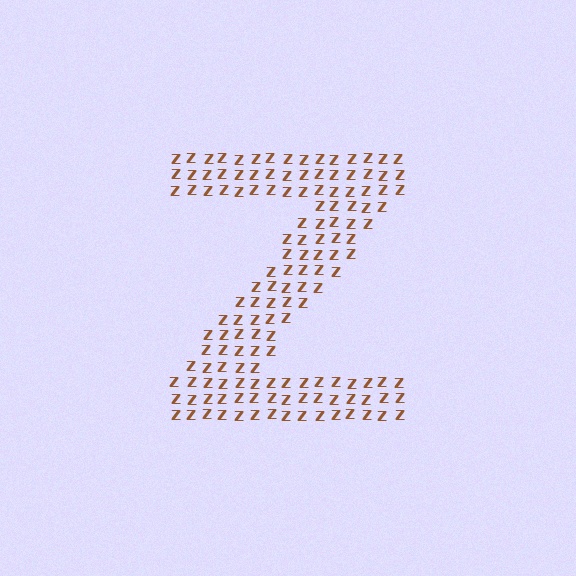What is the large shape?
The large shape is the letter Z.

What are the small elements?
The small elements are letter Z's.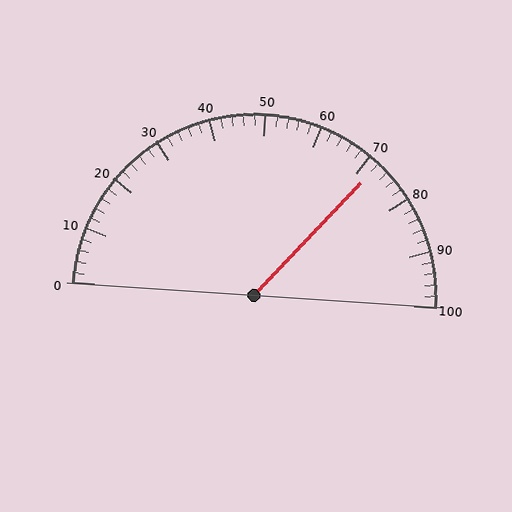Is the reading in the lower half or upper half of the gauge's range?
The reading is in the upper half of the range (0 to 100).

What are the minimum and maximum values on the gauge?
The gauge ranges from 0 to 100.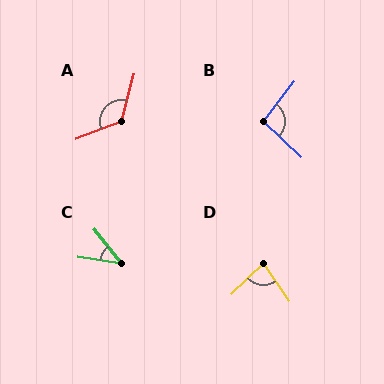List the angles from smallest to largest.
C (43°), D (80°), B (95°), A (125°).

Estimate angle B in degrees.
Approximately 95 degrees.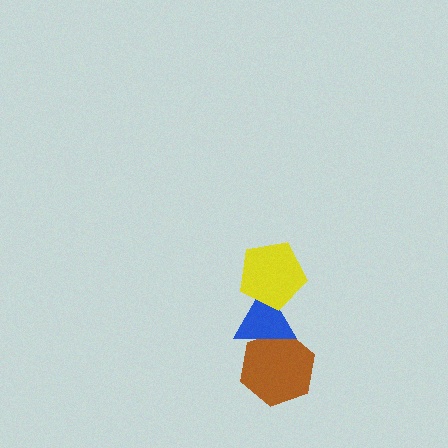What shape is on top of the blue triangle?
The yellow pentagon is on top of the blue triangle.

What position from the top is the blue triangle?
The blue triangle is 2nd from the top.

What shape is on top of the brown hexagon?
The blue triangle is on top of the brown hexagon.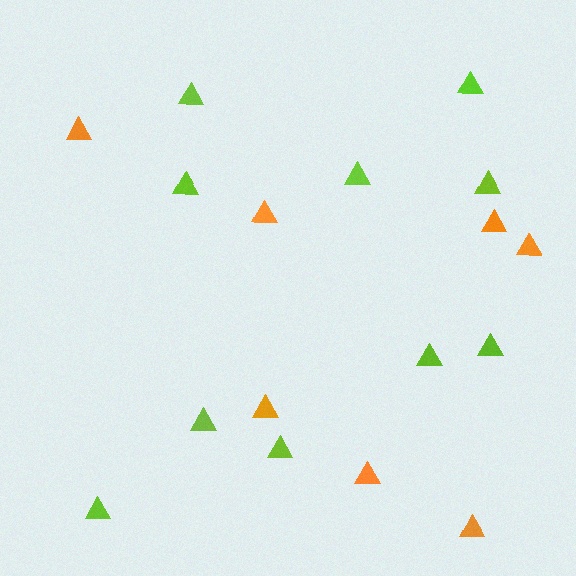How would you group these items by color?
There are 2 groups: one group of lime triangles (10) and one group of orange triangles (7).